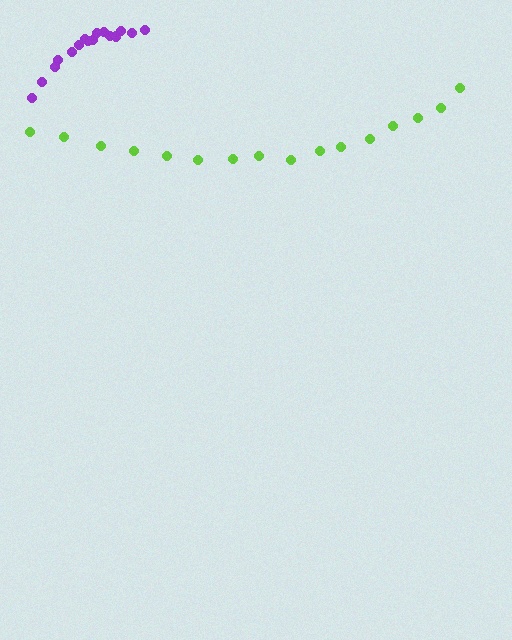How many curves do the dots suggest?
There are 2 distinct paths.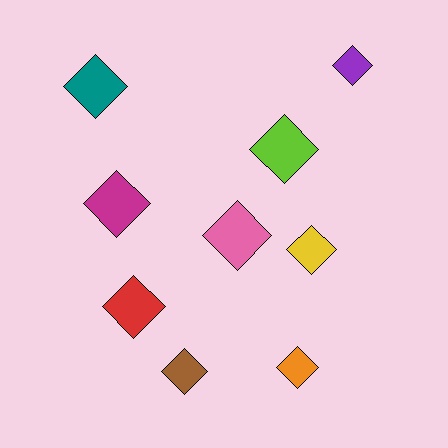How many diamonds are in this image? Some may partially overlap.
There are 9 diamonds.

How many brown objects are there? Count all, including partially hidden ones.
There is 1 brown object.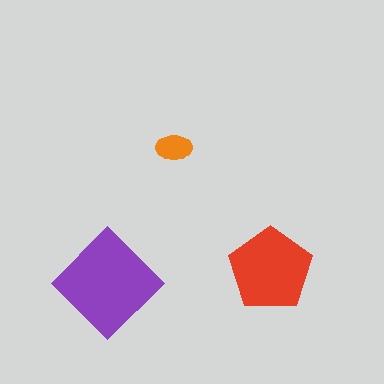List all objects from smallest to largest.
The orange ellipse, the red pentagon, the purple diamond.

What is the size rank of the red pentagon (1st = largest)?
2nd.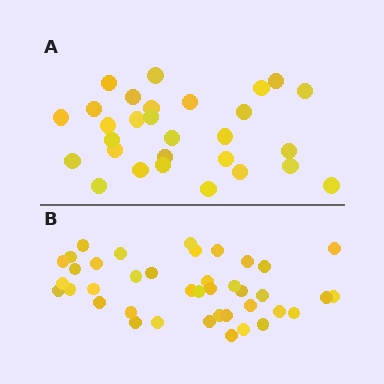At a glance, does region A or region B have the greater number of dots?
Region B (the bottom region) has more dots.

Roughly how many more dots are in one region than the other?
Region B has roughly 12 or so more dots than region A.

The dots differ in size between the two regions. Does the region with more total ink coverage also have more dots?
No. Region A has more total ink coverage because its dots are larger, but region B actually contains more individual dots. Total area can be misleading — the number of items is what matters here.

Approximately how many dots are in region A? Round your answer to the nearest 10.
About 30 dots. (The exact count is 29, which rounds to 30.)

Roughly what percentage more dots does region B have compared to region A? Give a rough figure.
About 40% more.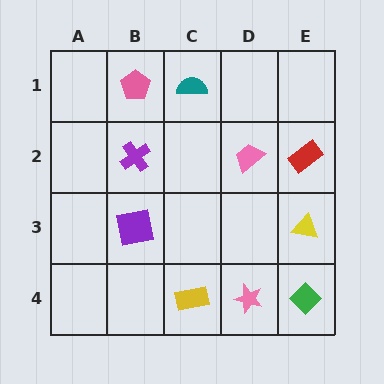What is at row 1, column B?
A pink pentagon.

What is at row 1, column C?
A teal semicircle.